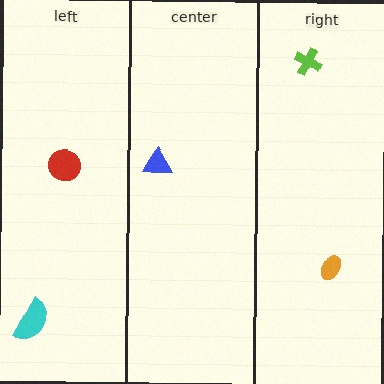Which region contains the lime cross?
The right region.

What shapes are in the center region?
The blue triangle.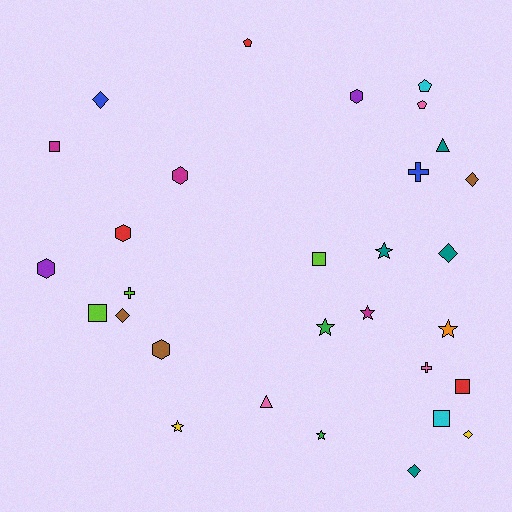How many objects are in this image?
There are 30 objects.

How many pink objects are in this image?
There are 3 pink objects.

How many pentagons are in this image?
There are 3 pentagons.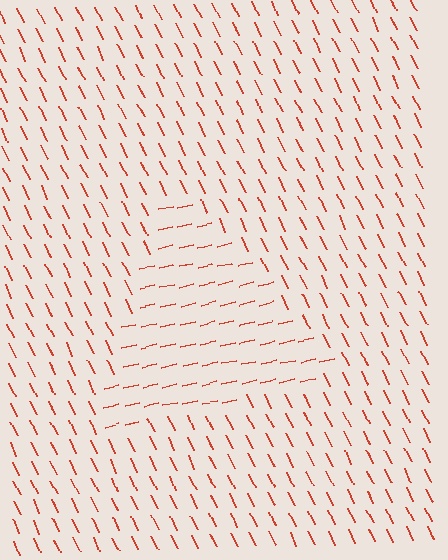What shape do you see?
I see a triangle.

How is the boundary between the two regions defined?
The boundary is defined purely by a change in line orientation (approximately 77 degrees difference). All lines are the same color and thickness.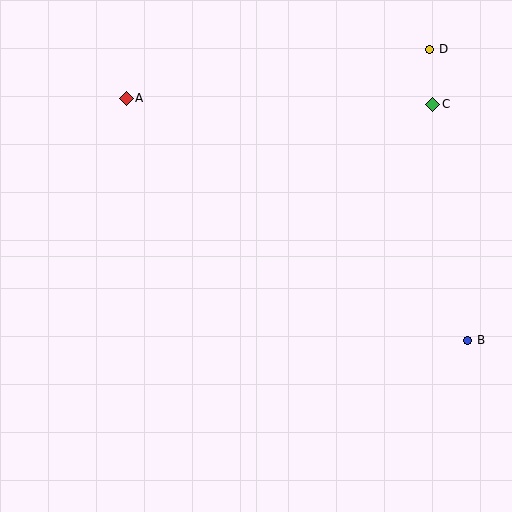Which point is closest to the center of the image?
Point A at (126, 98) is closest to the center.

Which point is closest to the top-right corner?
Point D is closest to the top-right corner.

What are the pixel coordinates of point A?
Point A is at (126, 98).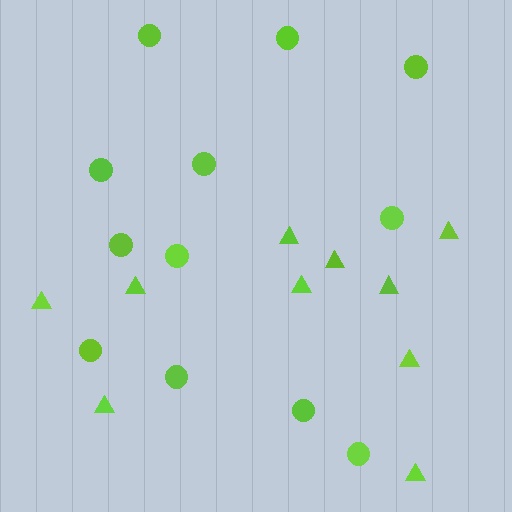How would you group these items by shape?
There are 2 groups: one group of triangles (10) and one group of circles (12).